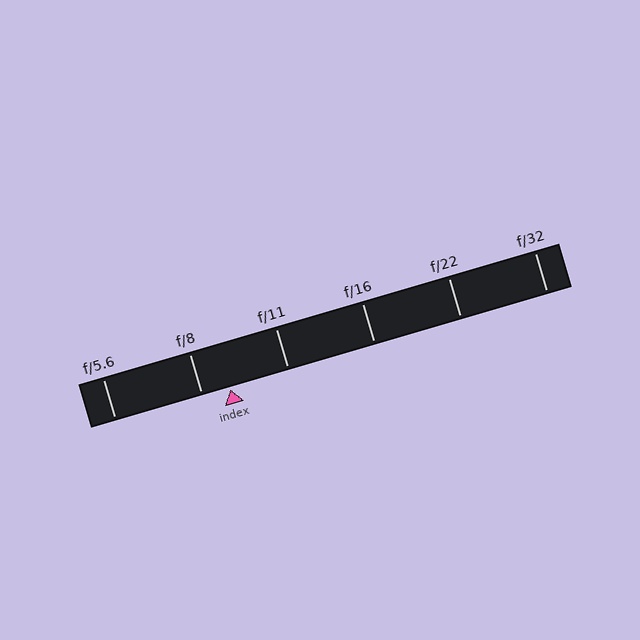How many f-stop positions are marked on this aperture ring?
There are 6 f-stop positions marked.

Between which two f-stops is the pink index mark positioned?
The index mark is between f/8 and f/11.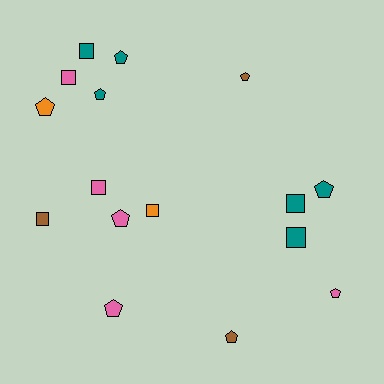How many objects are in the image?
There are 16 objects.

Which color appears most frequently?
Teal, with 6 objects.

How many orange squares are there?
There is 1 orange square.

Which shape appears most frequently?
Pentagon, with 9 objects.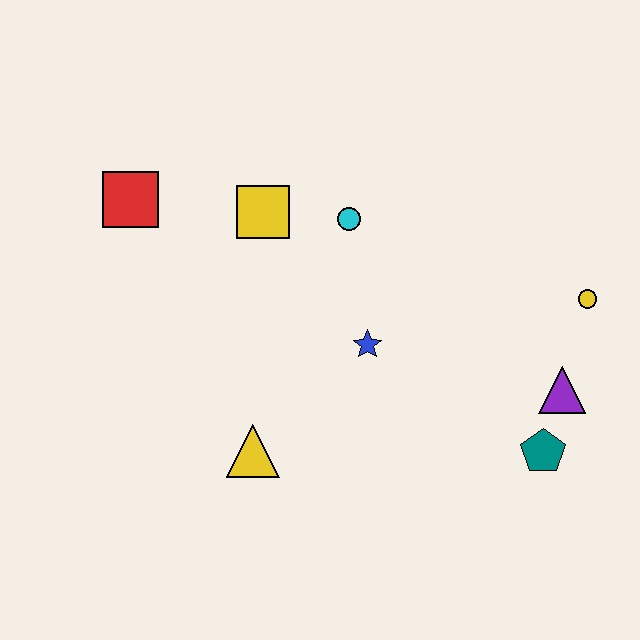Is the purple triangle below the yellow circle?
Yes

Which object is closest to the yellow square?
The cyan circle is closest to the yellow square.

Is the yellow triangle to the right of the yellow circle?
No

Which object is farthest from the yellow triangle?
The yellow circle is farthest from the yellow triangle.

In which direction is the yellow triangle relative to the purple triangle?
The yellow triangle is to the left of the purple triangle.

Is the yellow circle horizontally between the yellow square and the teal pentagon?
No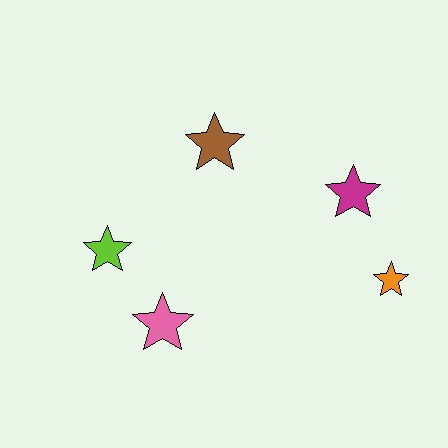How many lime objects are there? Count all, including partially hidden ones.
There is 1 lime object.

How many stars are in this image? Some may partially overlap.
There are 5 stars.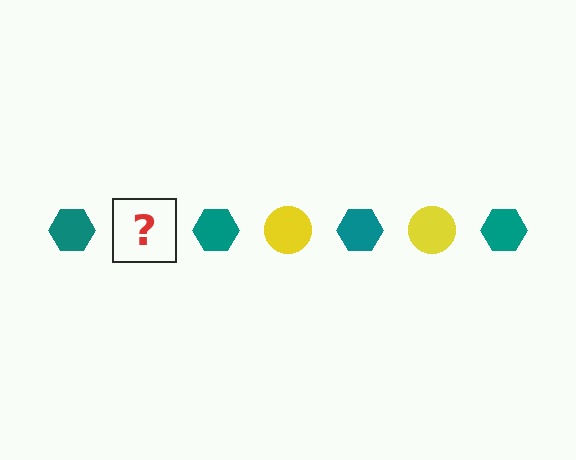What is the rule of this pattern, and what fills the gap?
The rule is that the pattern alternates between teal hexagon and yellow circle. The gap should be filled with a yellow circle.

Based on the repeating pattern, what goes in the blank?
The blank should be a yellow circle.